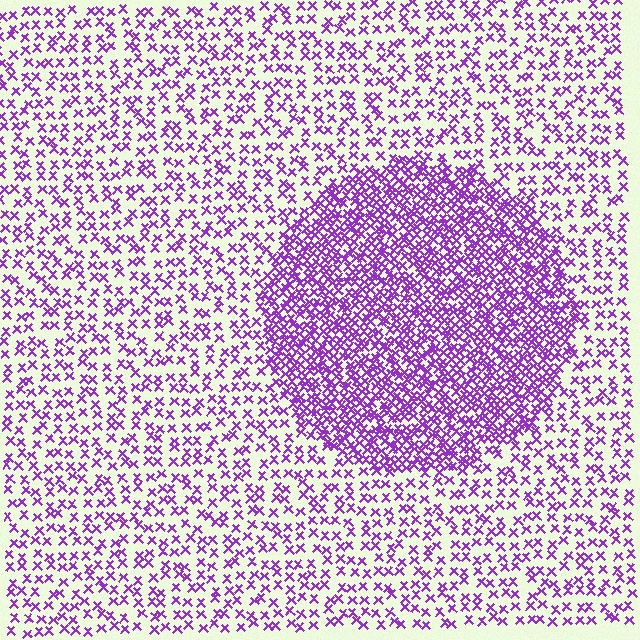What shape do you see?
I see a circle.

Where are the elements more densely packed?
The elements are more densely packed inside the circle boundary.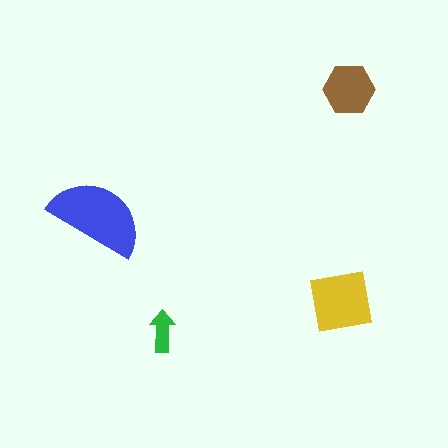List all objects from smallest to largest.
The green arrow, the brown hexagon, the yellow square, the blue semicircle.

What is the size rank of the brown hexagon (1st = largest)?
3rd.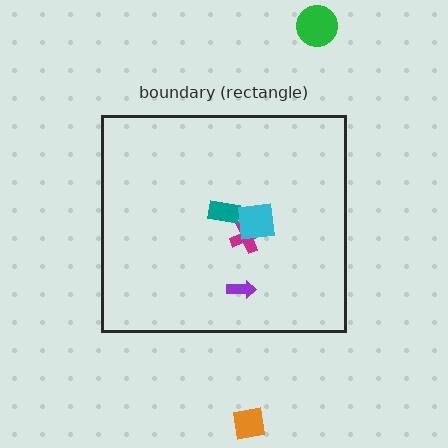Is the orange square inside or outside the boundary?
Outside.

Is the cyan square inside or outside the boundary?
Inside.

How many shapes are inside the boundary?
4 inside, 2 outside.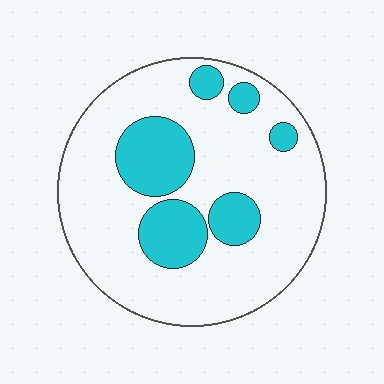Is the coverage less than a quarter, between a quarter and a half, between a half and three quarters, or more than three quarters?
Less than a quarter.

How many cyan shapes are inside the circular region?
6.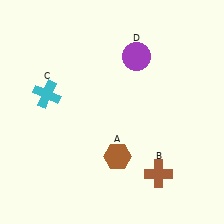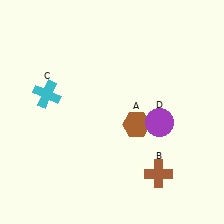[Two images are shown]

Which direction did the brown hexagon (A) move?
The brown hexagon (A) moved up.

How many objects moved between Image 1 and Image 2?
2 objects moved between the two images.